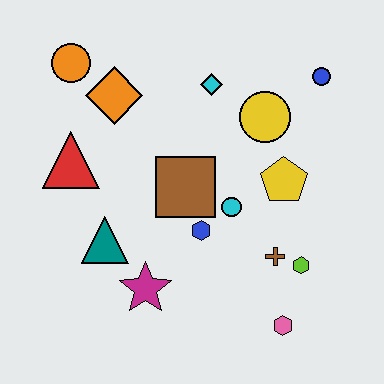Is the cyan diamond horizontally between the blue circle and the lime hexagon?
No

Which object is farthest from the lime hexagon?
The orange circle is farthest from the lime hexagon.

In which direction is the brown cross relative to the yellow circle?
The brown cross is below the yellow circle.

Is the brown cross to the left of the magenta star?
No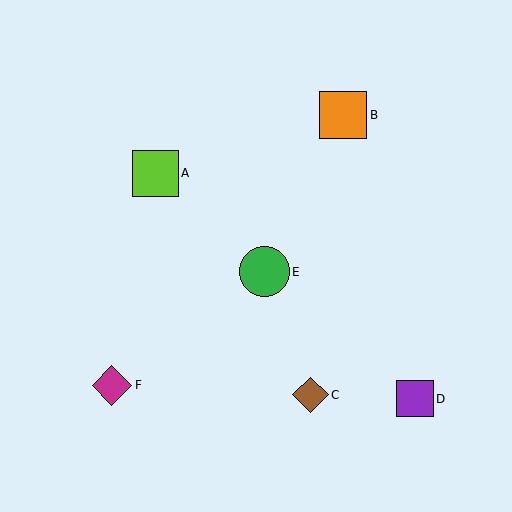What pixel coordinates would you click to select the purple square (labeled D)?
Click at (415, 399) to select the purple square D.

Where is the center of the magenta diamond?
The center of the magenta diamond is at (112, 385).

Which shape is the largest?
The green circle (labeled E) is the largest.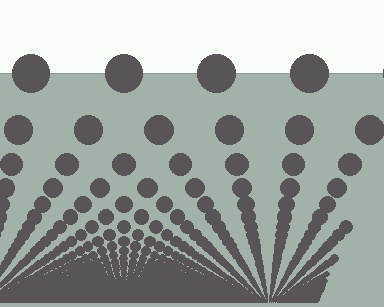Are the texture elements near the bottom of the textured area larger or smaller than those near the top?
Smaller. The gradient is inverted — elements near the bottom are smaller and denser.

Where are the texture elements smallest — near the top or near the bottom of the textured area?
Near the bottom.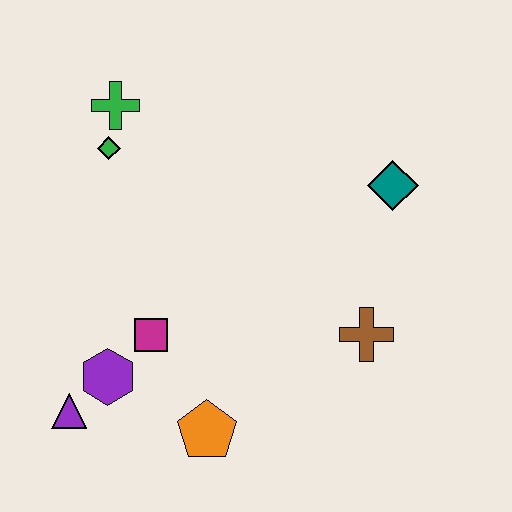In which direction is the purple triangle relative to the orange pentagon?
The purple triangle is to the left of the orange pentagon.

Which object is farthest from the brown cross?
The green cross is farthest from the brown cross.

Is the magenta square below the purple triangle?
No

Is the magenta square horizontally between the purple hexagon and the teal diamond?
Yes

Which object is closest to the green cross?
The green diamond is closest to the green cross.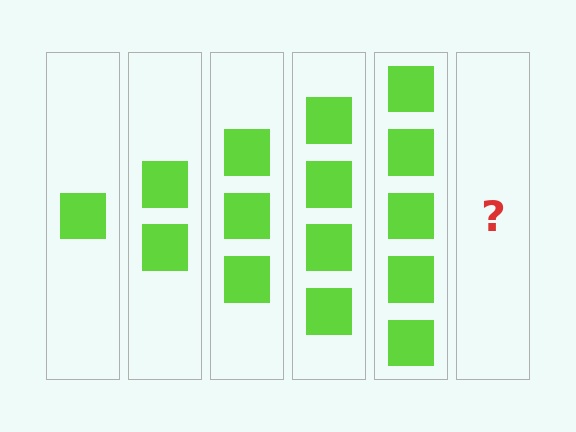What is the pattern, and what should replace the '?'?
The pattern is that each step adds one more square. The '?' should be 6 squares.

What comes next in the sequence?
The next element should be 6 squares.